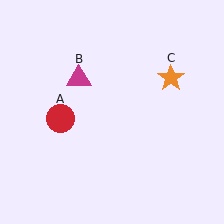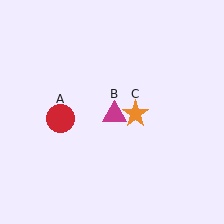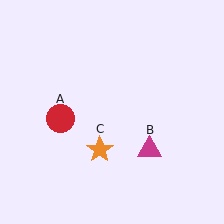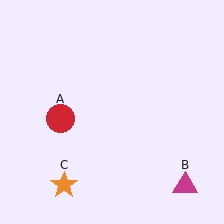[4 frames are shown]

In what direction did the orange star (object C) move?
The orange star (object C) moved down and to the left.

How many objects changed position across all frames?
2 objects changed position: magenta triangle (object B), orange star (object C).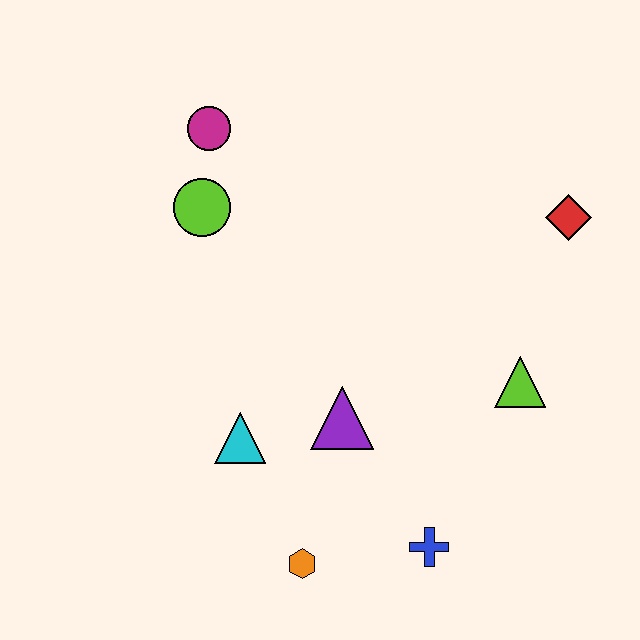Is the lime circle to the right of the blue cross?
No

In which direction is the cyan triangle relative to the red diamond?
The cyan triangle is to the left of the red diamond.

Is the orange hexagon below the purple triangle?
Yes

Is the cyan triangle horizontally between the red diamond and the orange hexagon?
No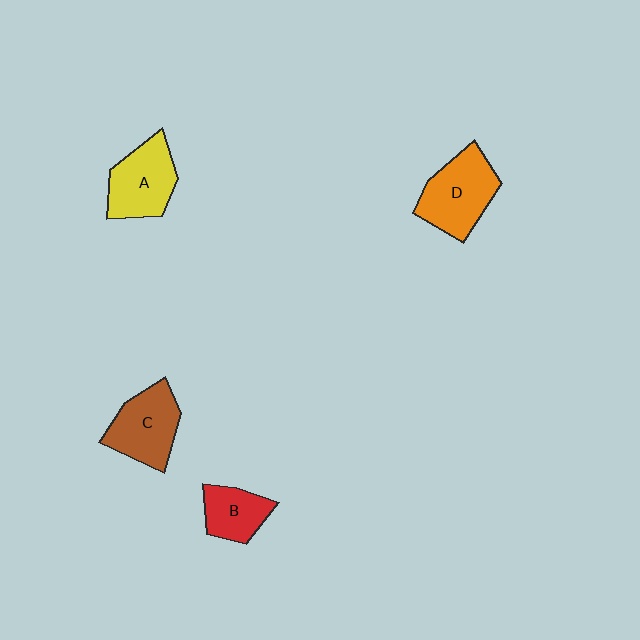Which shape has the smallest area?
Shape B (red).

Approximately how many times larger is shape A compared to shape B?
Approximately 1.5 times.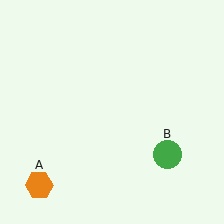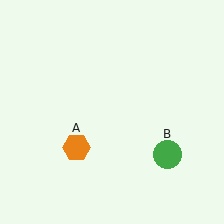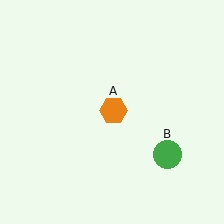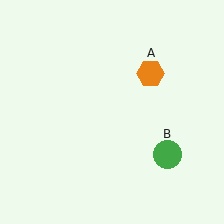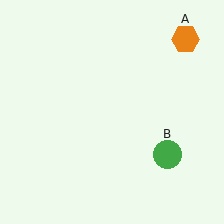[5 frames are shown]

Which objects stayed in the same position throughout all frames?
Green circle (object B) remained stationary.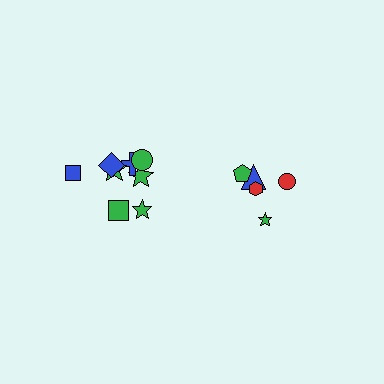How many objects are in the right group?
There are 5 objects.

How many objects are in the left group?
There are 8 objects.